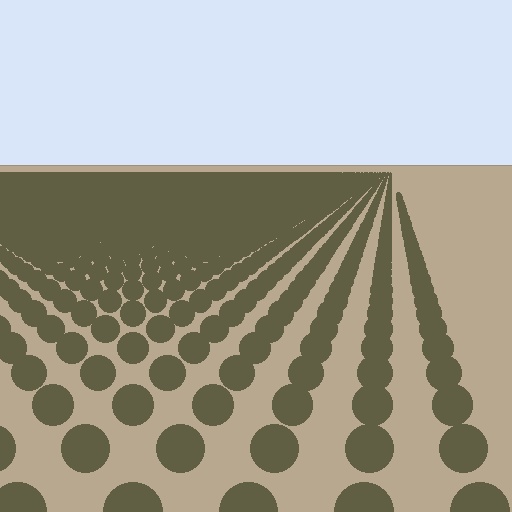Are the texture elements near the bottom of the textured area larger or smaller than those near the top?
Larger. Near the bottom, elements are closer to the viewer and appear at a bigger on-screen size.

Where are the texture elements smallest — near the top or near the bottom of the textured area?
Near the top.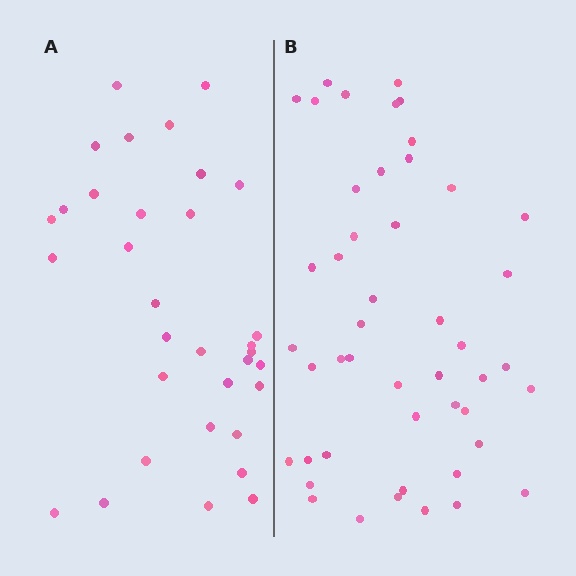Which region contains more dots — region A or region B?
Region B (the right region) has more dots.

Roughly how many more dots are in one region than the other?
Region B has approximately 15 more dots than region A.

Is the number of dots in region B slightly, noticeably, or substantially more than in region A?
Region B has noticeably more, but not dramatically so. The ratio is roughly 1.4 to 1.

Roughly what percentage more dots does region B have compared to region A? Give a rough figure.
About 40% more.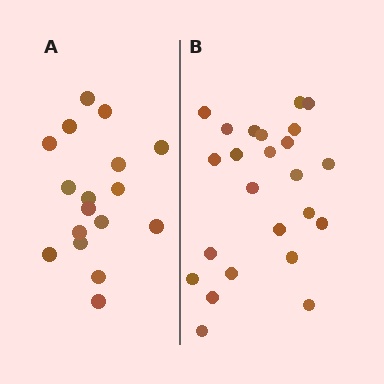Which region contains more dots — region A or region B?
Region B (the right region) has more dots.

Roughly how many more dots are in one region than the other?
Region B has roughly 8 or so more dots than region A.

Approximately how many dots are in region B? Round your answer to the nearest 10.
About 20 dots. (The exact count is 24, which rounds to 20.)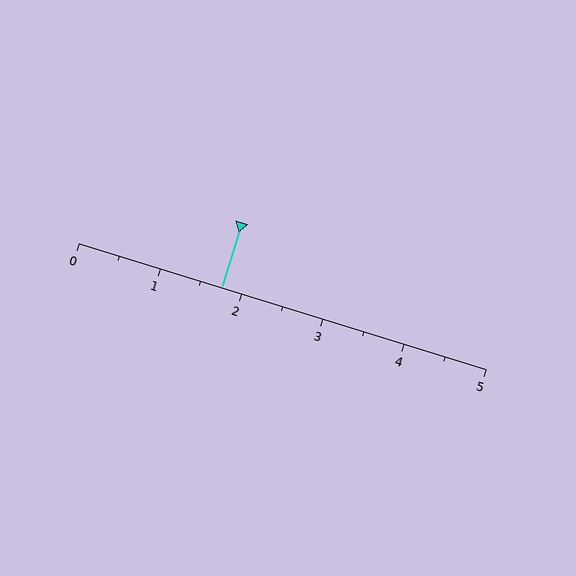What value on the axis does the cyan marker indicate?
The marker indicates approximately 1.8.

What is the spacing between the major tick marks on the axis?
The major ticks are spaced 1 apart.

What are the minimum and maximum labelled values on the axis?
The axis runs from 0 to 5.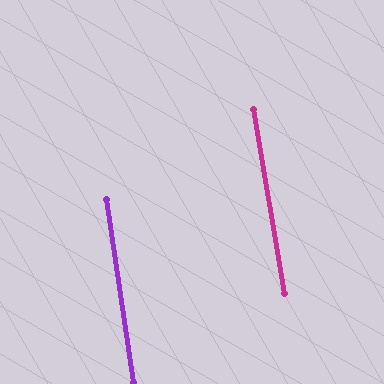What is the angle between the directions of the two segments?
Approximately 1 degree.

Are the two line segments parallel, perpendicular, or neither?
Parallel — their directions differ by only 1.4°.